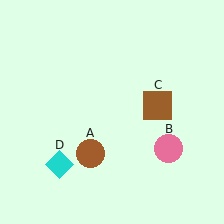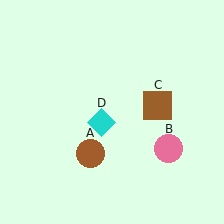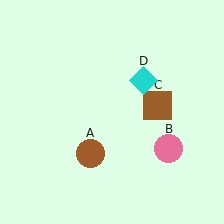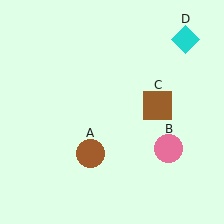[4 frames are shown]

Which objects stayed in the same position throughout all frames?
Brown circle (object A) and pink circle (object B) and brown square (object C) remained stationary.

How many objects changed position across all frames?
1 object changed position: cyan diamond (object D).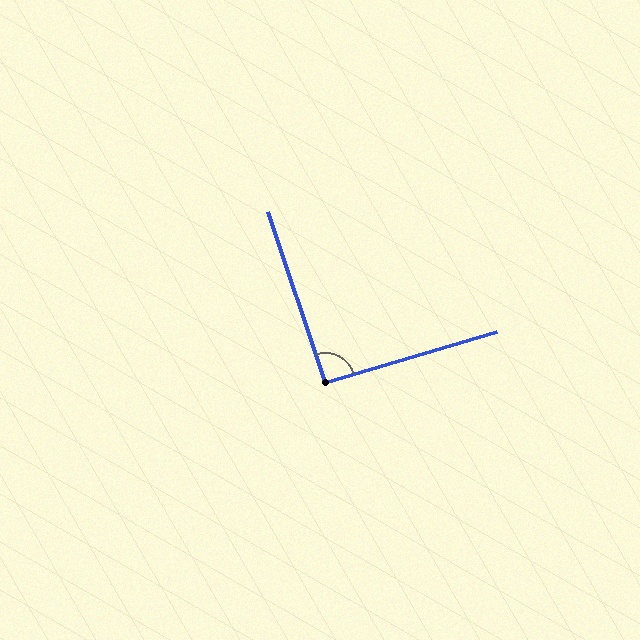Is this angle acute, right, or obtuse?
It is approximately a right angle.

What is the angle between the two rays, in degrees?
Approximately 92 degrees.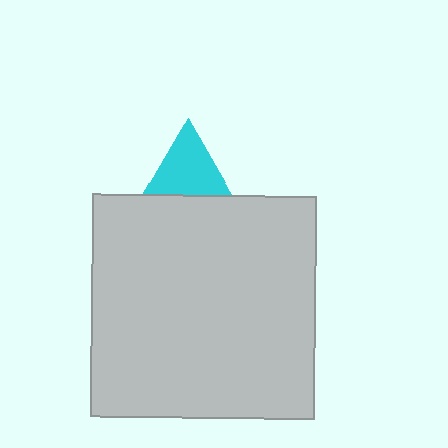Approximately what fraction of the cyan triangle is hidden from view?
Roughly 53% of the cyan triangle is hidden behind the light gray square.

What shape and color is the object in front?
The object in front is a light gray square.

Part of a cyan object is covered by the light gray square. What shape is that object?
It is a triangle.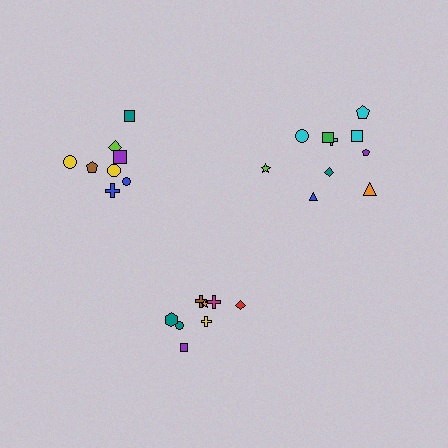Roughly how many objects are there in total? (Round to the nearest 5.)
Roughly 25 objects in total.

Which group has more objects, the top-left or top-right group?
The top-right group.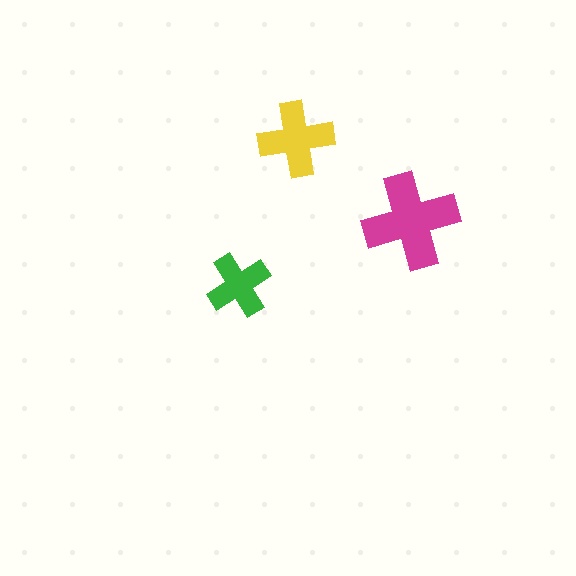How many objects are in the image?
There are 3 objects in the image.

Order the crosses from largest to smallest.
the magenta one, the yellow one, the green one.